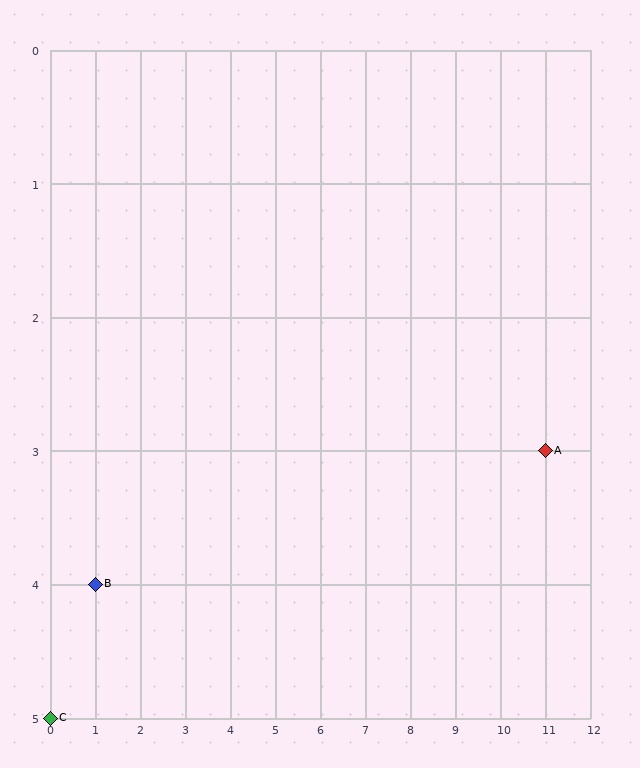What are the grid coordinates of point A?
Point A is at grid coordinates (11, 3).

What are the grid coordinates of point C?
Point C is at grid coordinates (0, 5).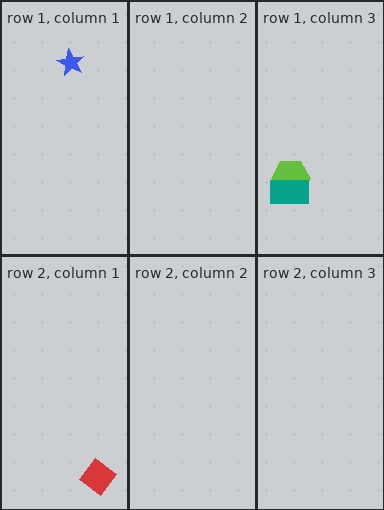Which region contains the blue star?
The row 1, column 1 region.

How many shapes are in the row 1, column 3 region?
2.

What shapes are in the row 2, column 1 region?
The red diamond.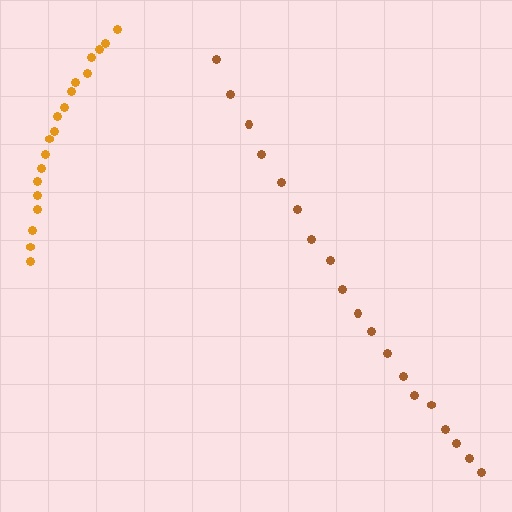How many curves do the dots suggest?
There are 2 distinct paths.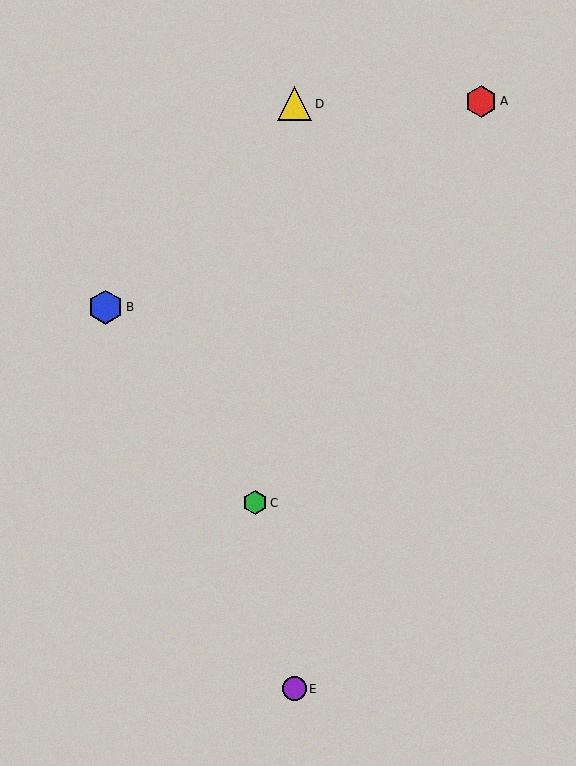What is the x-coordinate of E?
Object E is at x≈295.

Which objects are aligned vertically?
Objects D, E are aligned vertically.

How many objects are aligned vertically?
2 objects (D, E) are aligned vertically.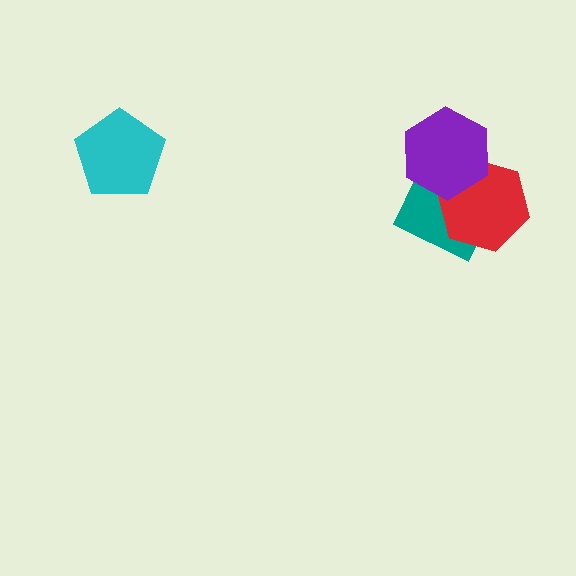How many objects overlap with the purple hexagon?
2 objects overlap with the purple hexagon.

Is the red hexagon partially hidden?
Yes, it is partially covered by another shape.